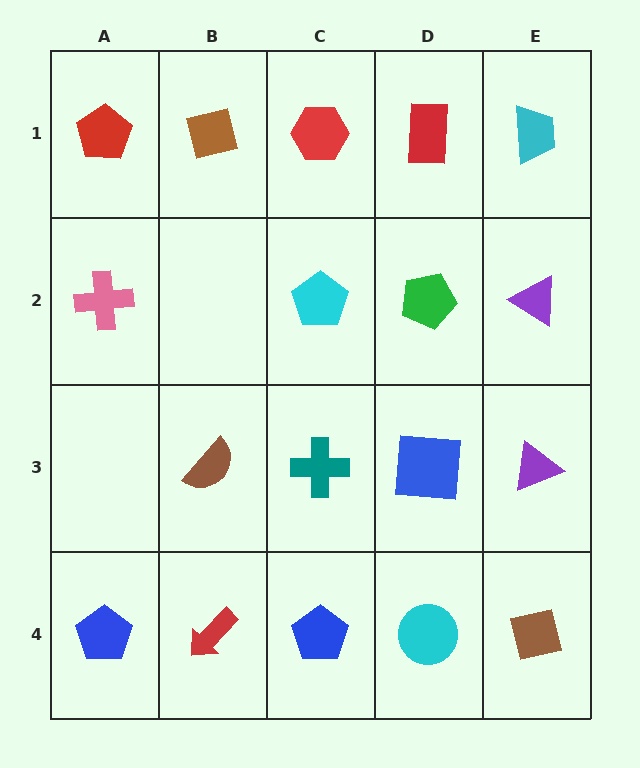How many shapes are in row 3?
4 shapes.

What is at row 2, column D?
A green pentagon.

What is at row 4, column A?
A blue pentagon.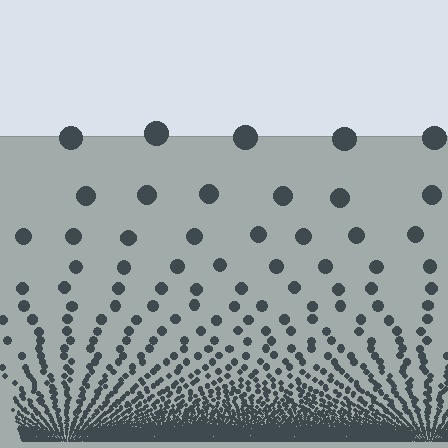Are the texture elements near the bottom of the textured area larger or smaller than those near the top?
Smaller. The gradient is inverted — elements near the bottom are smaller and denser.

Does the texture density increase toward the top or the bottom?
Density increases toward the bottom.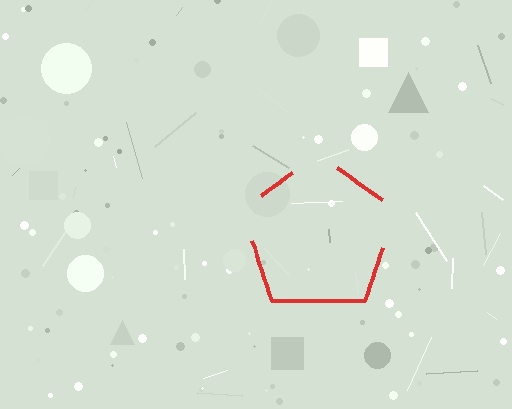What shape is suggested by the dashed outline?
The dashed outline suggests a pentagon.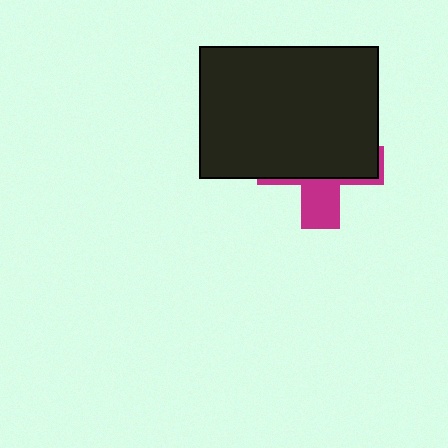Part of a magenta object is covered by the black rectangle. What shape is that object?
It is a cross.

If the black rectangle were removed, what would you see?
You would see the complete magenta cross.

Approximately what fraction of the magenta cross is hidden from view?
Roughly 69% of the magenta cross is hidden behind the black rectangle.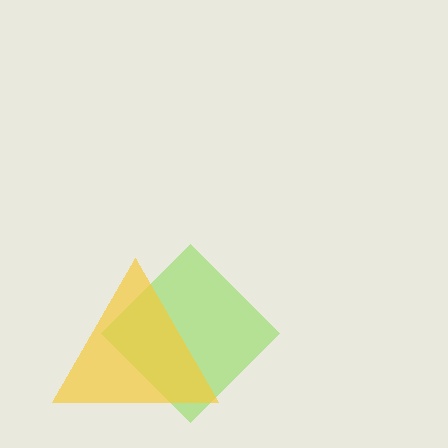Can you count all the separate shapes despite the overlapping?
Yes, there are 2 separate shapes.